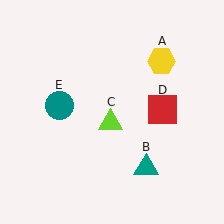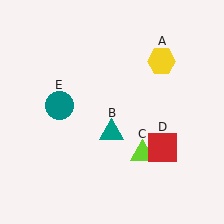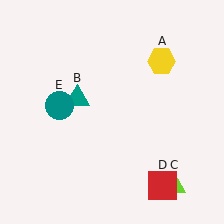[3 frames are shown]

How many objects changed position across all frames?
3 objects changed position: teal triangle (object B), lime triangle (object C), red square (object D).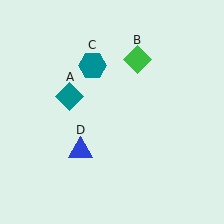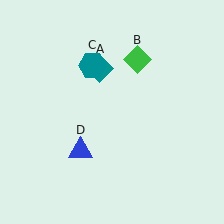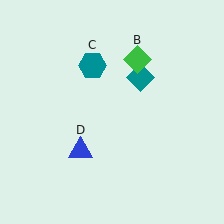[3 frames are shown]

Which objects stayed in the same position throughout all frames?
Green diamond (object B) and teal hexagon (object C) and blue triangle (object D) remained stationary.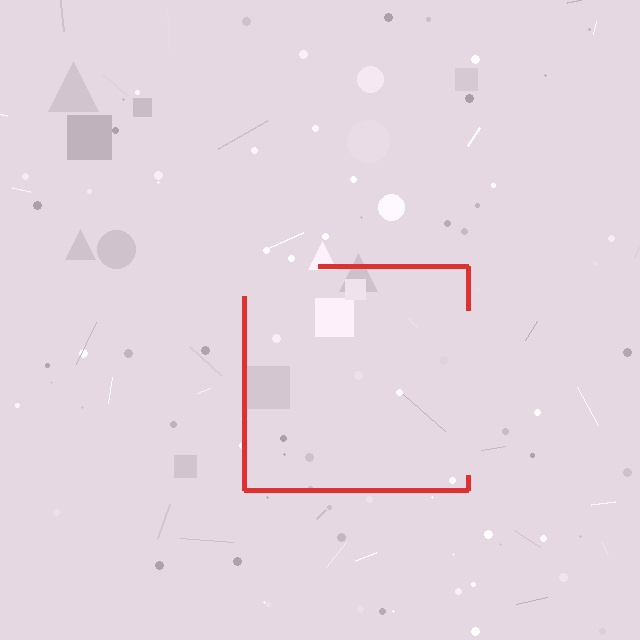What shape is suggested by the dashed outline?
The dashed outline suggests a square.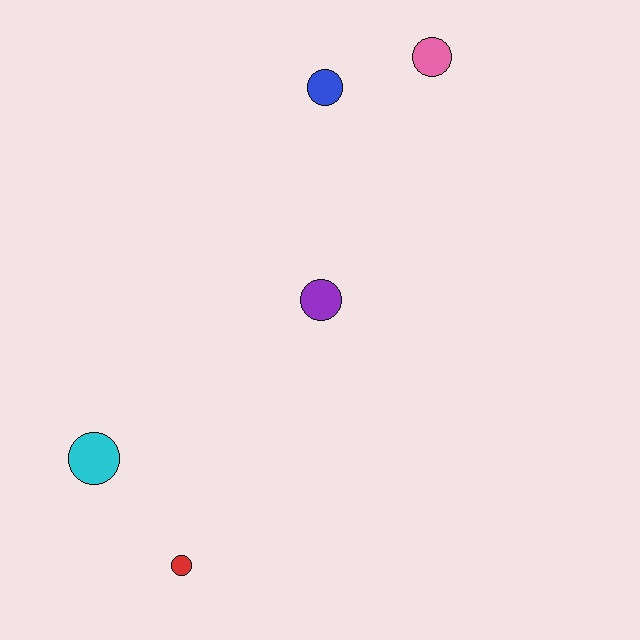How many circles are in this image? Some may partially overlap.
There are 5 circles.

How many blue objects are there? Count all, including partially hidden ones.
There is 1 blue object.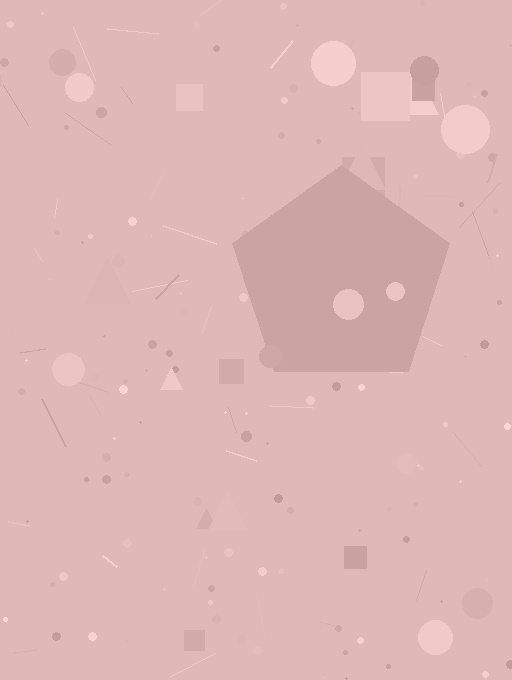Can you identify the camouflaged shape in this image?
The camouflaged shape is a pentagon.